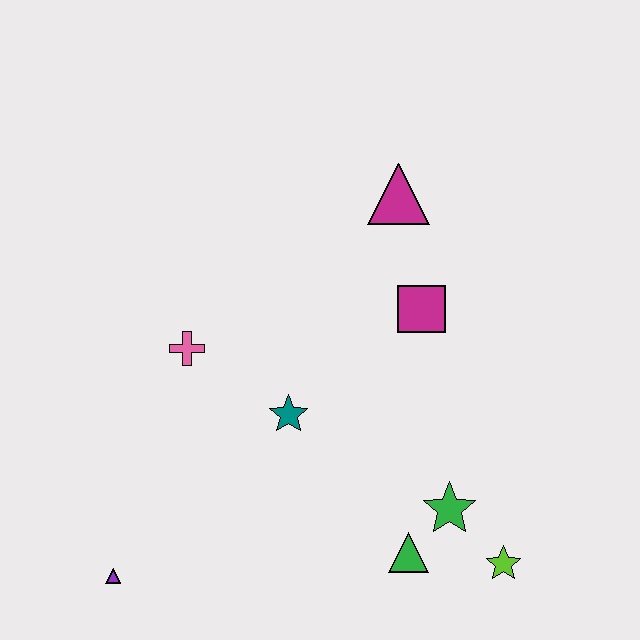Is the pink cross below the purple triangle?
No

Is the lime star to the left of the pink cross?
No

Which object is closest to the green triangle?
The green star is closest to the green triangle.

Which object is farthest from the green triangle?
The magenta triangle is farthest from the green triangle.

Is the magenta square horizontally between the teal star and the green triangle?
No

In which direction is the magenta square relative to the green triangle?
The magenta square is above the green triangle.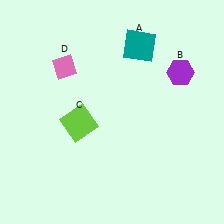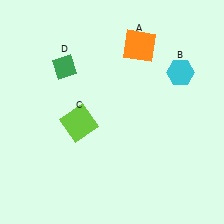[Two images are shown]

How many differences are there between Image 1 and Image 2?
There are 3 differences between the two images.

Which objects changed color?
A changed from teal to orange. B changed from purple to cyan. D changed from pink to green.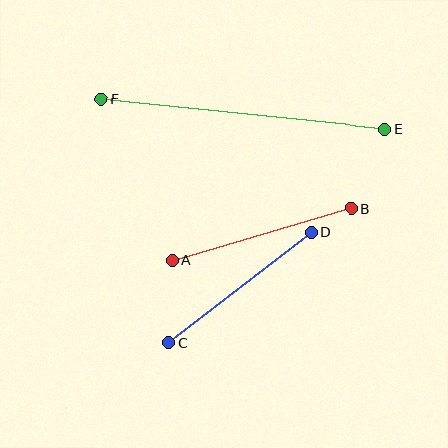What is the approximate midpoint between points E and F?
The midpoint is at approximately (243, 114) pixels.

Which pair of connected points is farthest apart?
Points E and F are farthest apart.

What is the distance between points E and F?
The distance is approximately 285 pixels.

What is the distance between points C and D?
The distance is approximately 181 pixels.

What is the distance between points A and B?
The distance is approximately 187 pixels.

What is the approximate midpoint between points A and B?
The midpoint is at approximately (262, 234) pixels.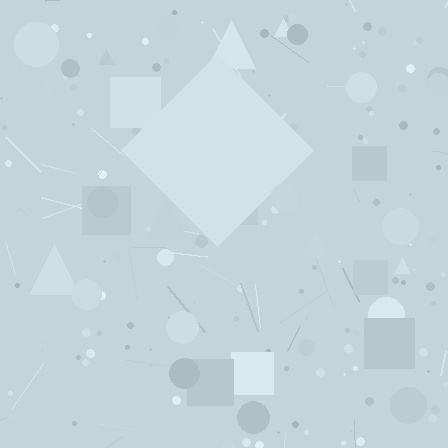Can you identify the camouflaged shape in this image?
The camouflaged shape is a diamond.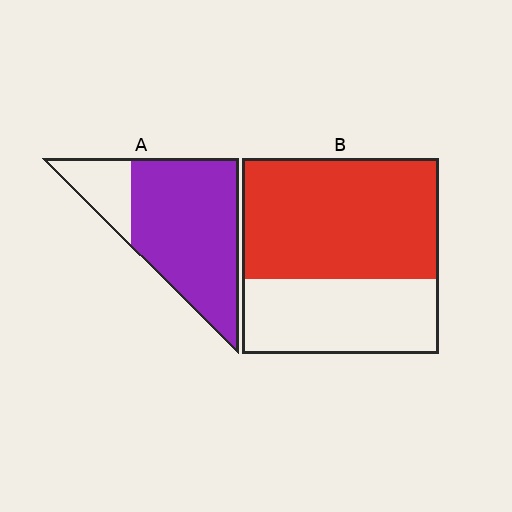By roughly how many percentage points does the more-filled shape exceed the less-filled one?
By roughly 20 percentage points (A over B).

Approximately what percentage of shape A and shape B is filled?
A is approximately 80% and B is approximately 60%.